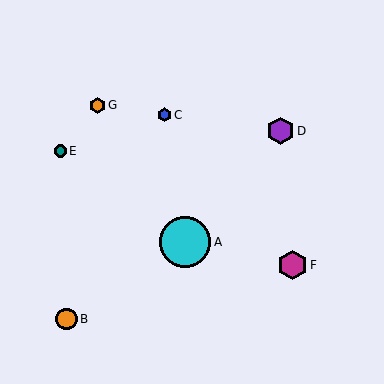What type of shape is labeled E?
Shape E is a teal circle.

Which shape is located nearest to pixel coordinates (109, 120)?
The orange hexagon (labeled G) at (97, 105) is nearest to that location.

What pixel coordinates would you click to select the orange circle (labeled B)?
Click at (67, 319) to select the orange circle B.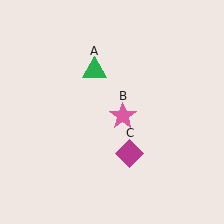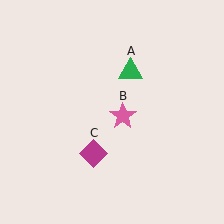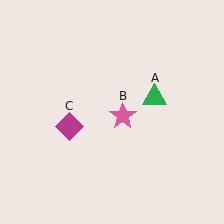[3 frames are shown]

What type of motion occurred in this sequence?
The green triangle (object A), magenta diamond (object C) rotated clockwise around the center of the scene.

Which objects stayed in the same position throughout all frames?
Pink star (object B) remained stationary.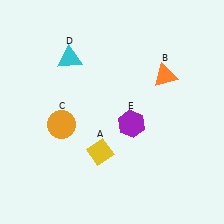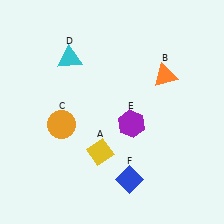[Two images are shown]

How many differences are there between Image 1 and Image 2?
There is 1 difference between the two images.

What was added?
A blue diamond (F) was added in Image 2.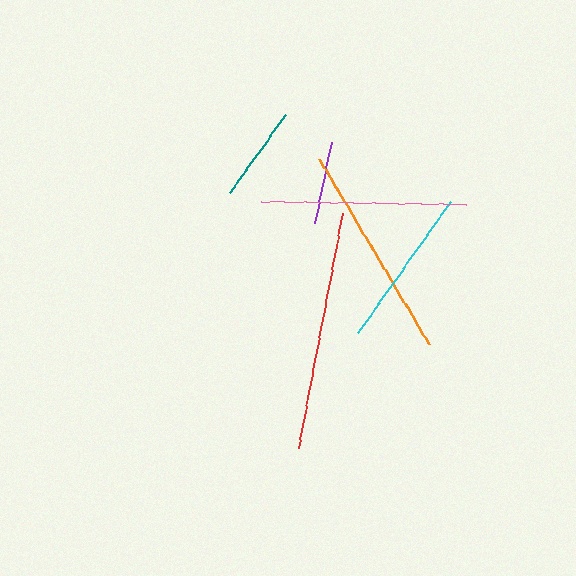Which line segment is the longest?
The red line is the longest at approximately 239 pixels.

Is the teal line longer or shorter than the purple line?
The teal line is longer than the purple line.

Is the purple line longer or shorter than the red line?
The red line is longer than the purple line.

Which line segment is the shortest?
The purple line is the shortest at approximately 83 pixels.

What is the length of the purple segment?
The purple segment is approximately 83 pixels long.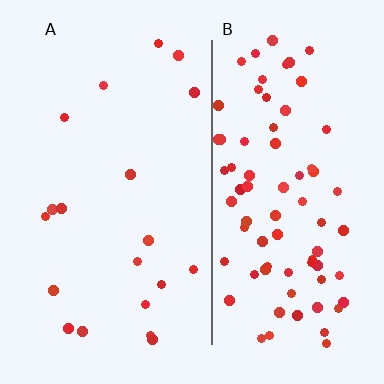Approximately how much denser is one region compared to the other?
Approximately 4.1× — region B over region A.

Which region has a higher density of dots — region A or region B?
B (the right).